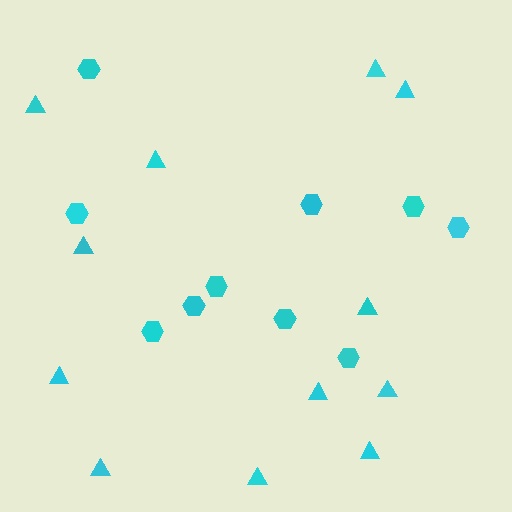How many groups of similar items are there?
There are 2 groups: one group of hexagons (10) and one group of triangles (12).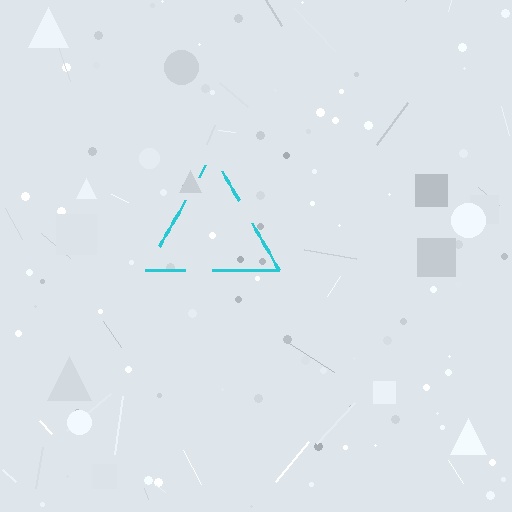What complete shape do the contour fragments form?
The contour fragments form a triangle.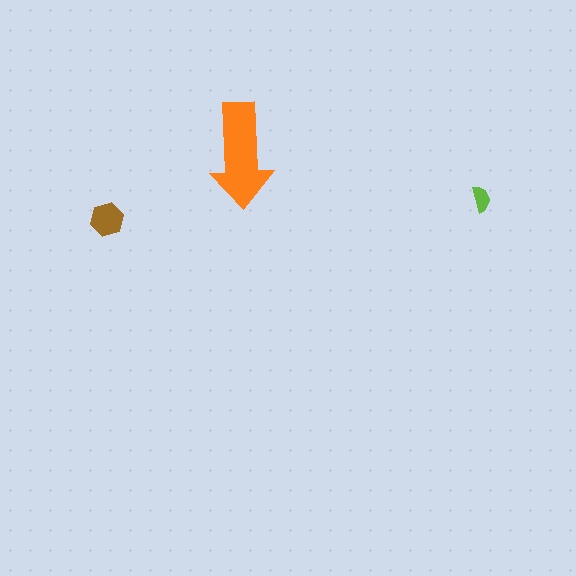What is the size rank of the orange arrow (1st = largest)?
1st.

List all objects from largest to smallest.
The orange arrow, the brown hexagon, the lime semicircle.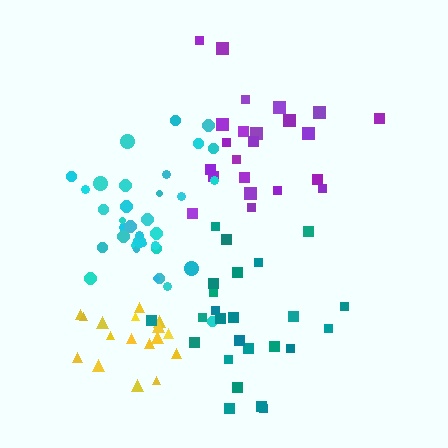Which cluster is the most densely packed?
Cyan.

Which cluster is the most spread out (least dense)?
Teal.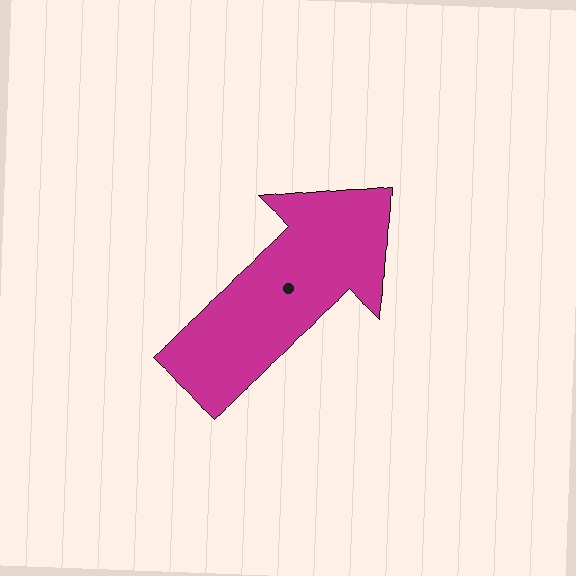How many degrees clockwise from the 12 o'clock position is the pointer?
Approximately 44 degrees.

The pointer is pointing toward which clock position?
Roughly 1 o'clock.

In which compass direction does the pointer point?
Northeast.